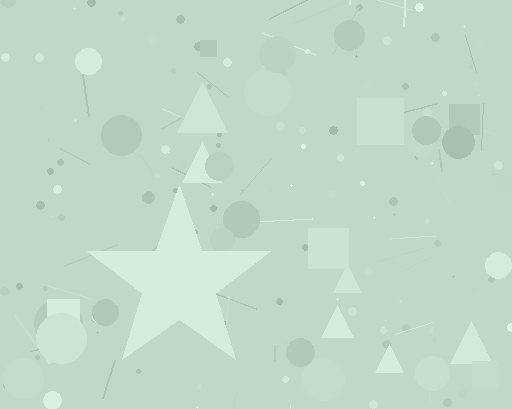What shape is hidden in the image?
A star is hidden in the image.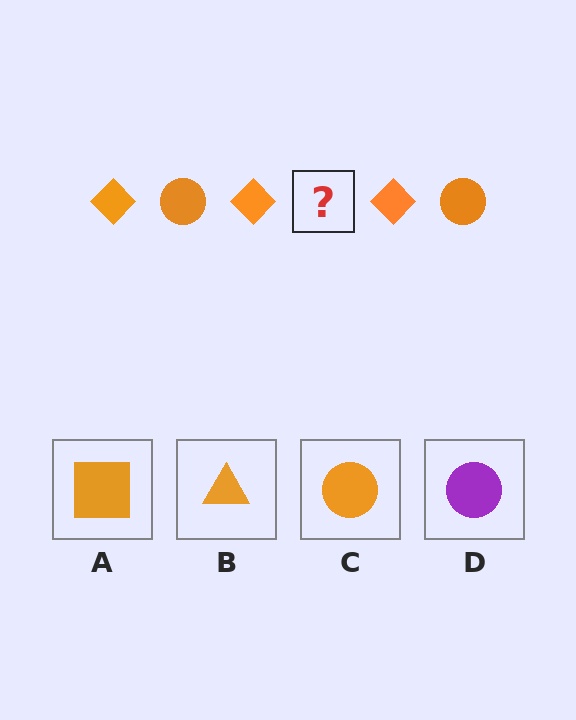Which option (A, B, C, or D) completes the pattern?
C.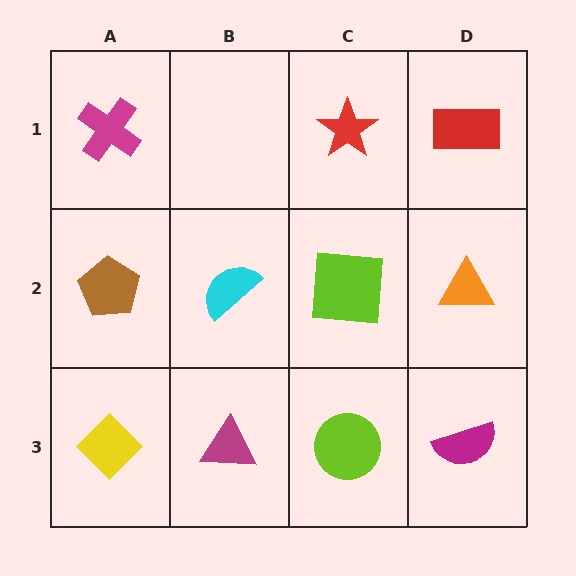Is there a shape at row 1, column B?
No, that cell is empty.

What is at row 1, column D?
A red rectangle.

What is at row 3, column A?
A yellow diamond.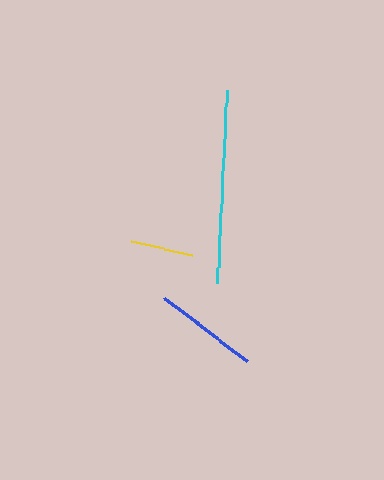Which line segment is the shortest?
The yellow line is the shortest at approximately 62 pixels.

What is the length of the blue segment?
The blue segment is approximately 104 pixels long.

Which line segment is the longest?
The cyan line is the longest at approximately 194 pixels.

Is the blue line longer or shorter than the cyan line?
The cyan line is longer than the blue line.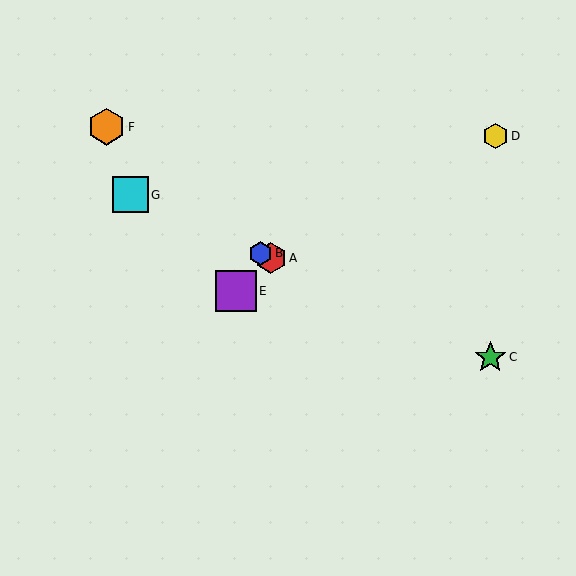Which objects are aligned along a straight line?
Objects A, B, C, G are aligned along a straight line.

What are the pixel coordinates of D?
Object D is at (495, 136).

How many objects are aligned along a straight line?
4 objects (A, B, C, G) are aligned along a straight line.